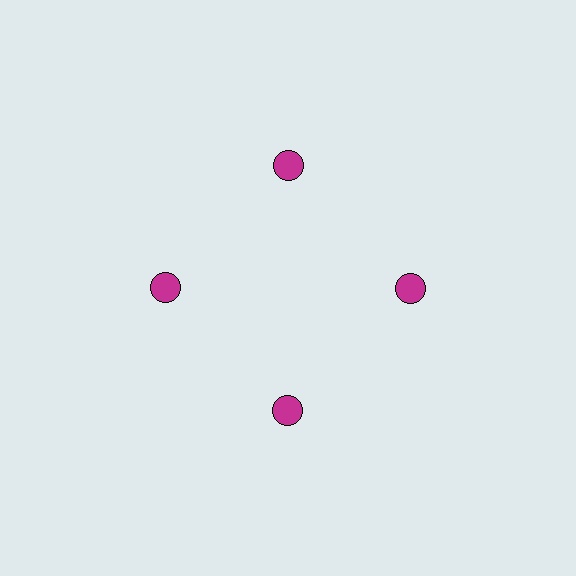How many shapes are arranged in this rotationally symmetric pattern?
There are 4 shapes, arranged in 4 groups of 1.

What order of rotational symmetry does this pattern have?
This pattern has 4-fold rotational symmetry.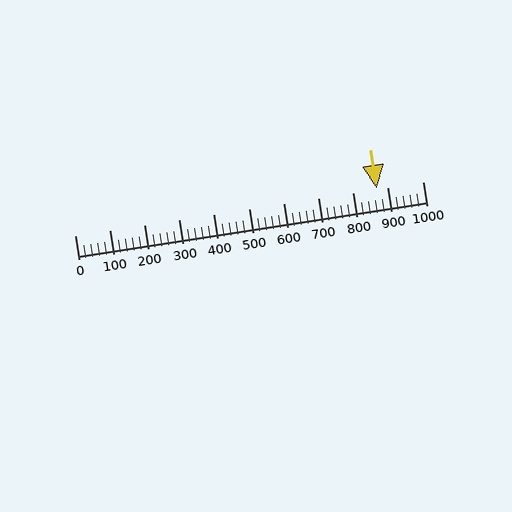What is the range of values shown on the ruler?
The ruler shows values from 0 to 1000.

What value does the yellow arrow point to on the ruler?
The yellow arrow points to approximately 868.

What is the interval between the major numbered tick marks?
The major tick marks are spaced 100 units apart.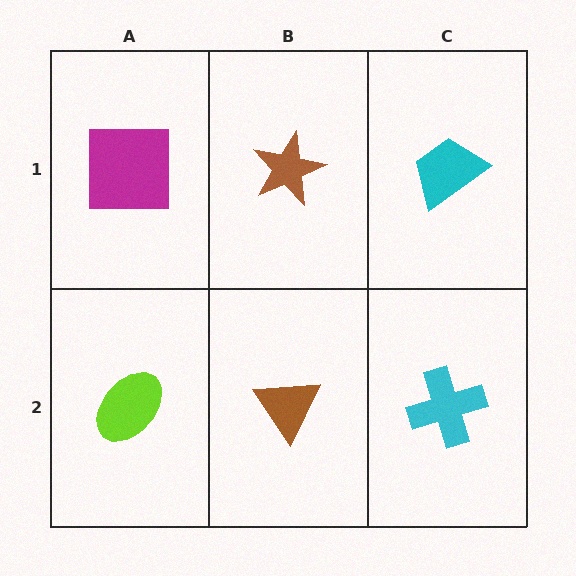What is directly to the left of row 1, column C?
A brown star.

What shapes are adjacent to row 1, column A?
A lime ellipse (row 2, column A), a brown star (row 1, column B).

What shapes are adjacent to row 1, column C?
A cyan cross (row 2, column C), a brown star (row 1, column B).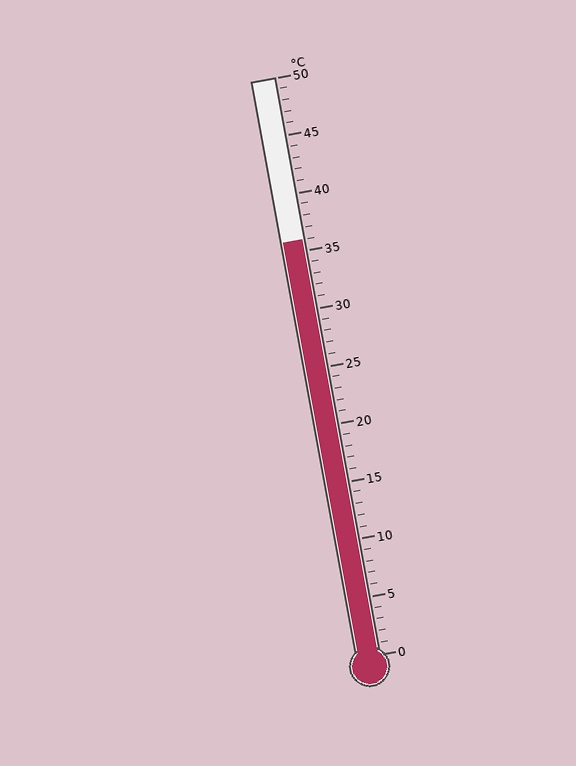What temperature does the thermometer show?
The thermometer shows approximately 36°C.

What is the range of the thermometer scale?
The thermometer scale ranges from 0°C to 50°C.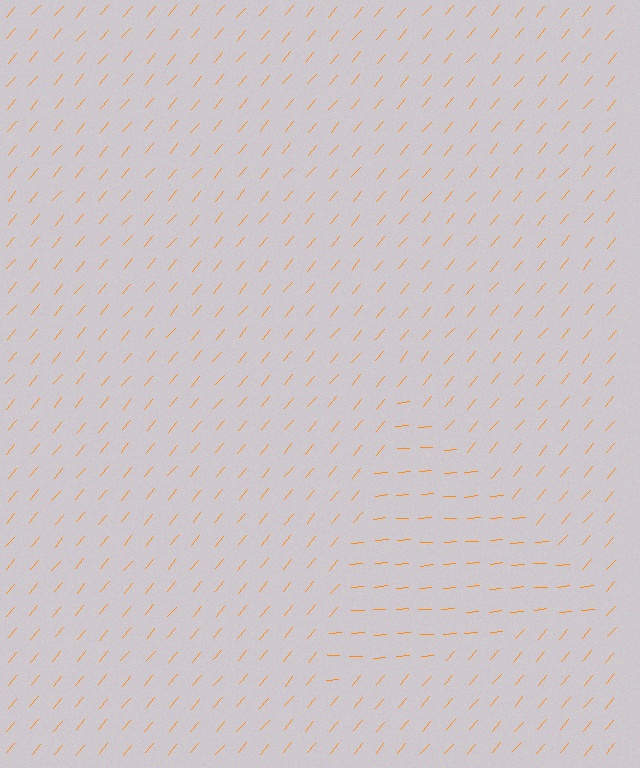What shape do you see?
I see a triangle.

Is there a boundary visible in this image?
Yes, there is a texture boundary formed by a change in line orientation.